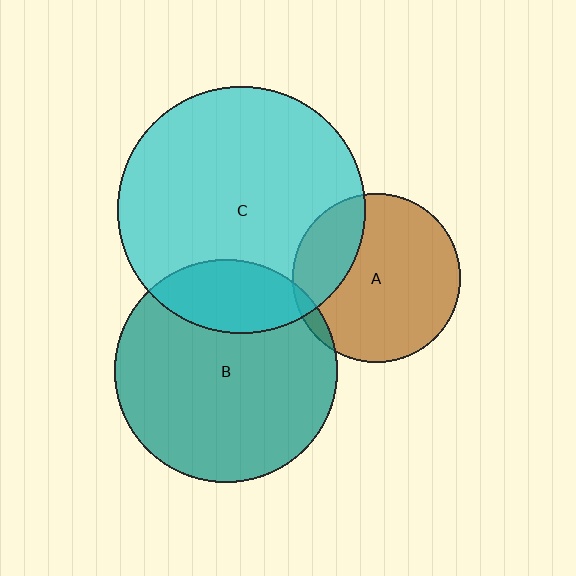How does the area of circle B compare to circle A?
Approximately 1.8 times.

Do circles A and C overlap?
Yes.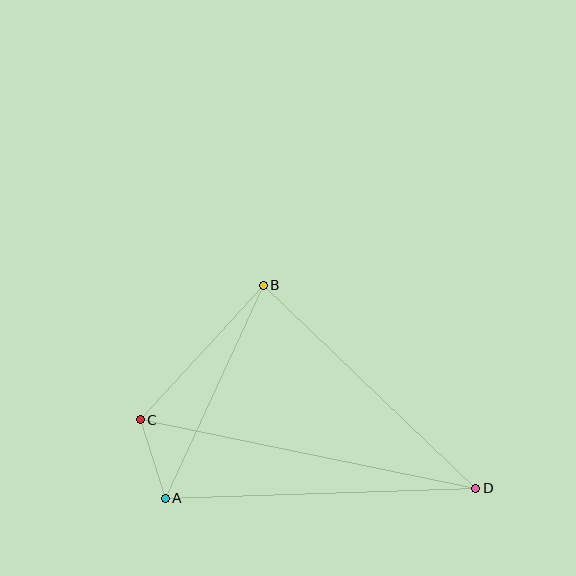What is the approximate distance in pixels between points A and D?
The distance between A and D is approximately 311 pixels.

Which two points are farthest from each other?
Points C and D are farthest from each other.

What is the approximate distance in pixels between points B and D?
The distance between B and D is approximately 294 pixels.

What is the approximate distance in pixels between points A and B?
The distance between A and B is approximately 234 pixels.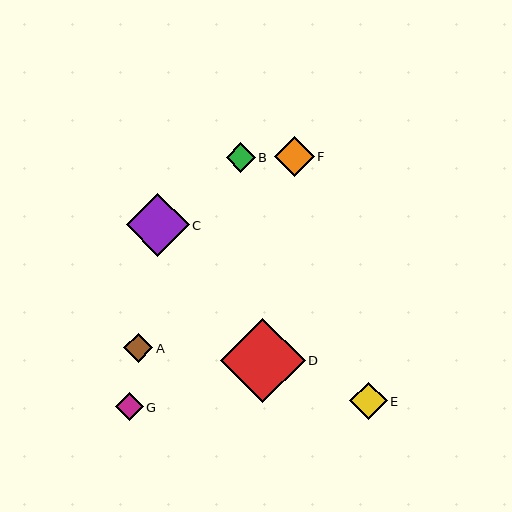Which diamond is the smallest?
Diamond G is the smallest with a size of approximately 28 pixels.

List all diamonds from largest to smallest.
From largest to smallest: D, C, F, E, B, A, G.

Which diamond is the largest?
Diamond D is the largest with a size of approximately 84 pixels.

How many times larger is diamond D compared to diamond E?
Diamond D is approximately 2.3 times the size of diamond E.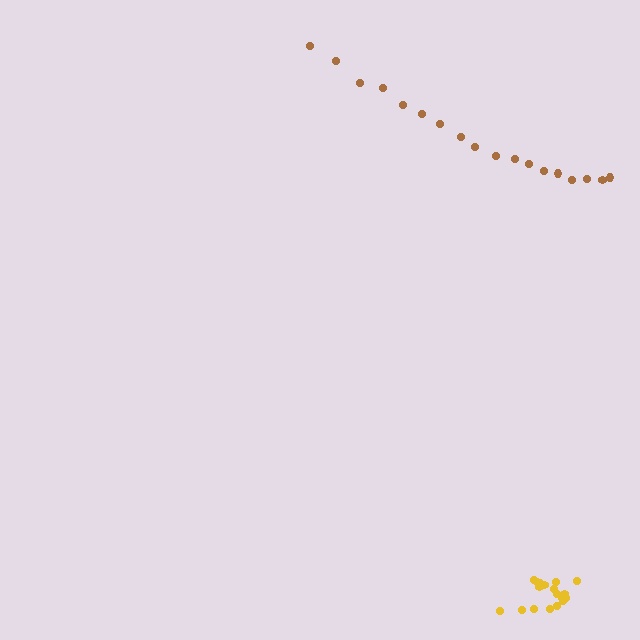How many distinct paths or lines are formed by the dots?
There are 2 distinct paths.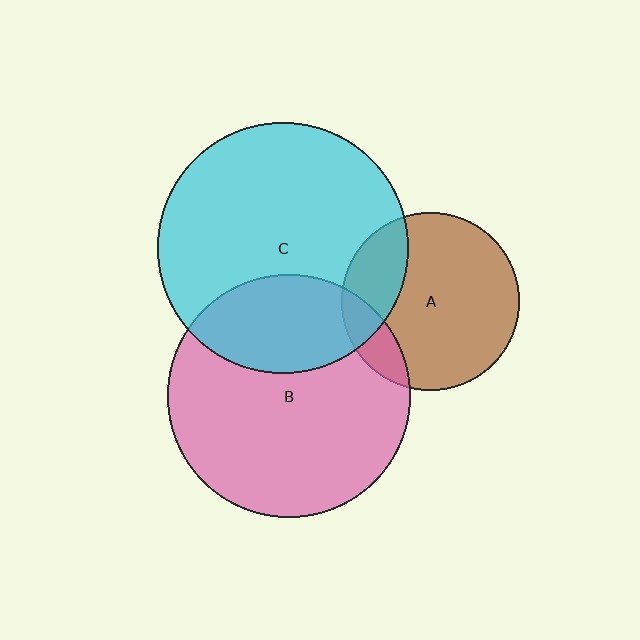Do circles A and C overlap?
Yes.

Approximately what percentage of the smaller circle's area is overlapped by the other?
Approximately 25%.